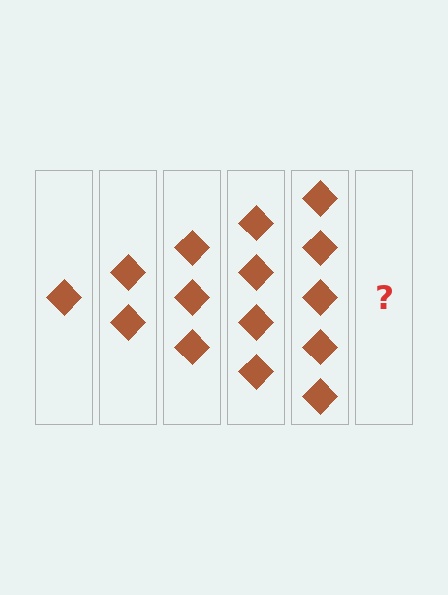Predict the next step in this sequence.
The next step is 6 diamonds.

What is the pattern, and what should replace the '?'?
The pattern is that each step adds one more diamond. The '?' should be 6 diamonds.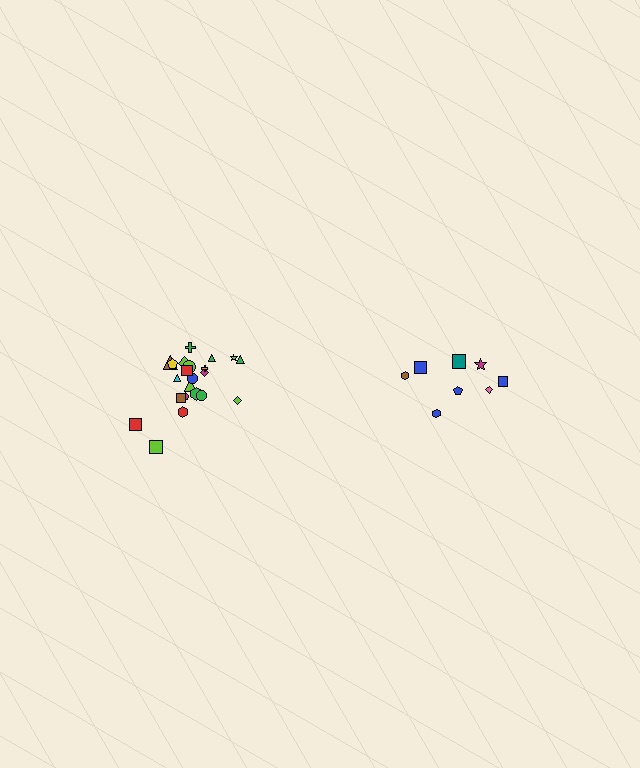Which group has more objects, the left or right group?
The left group.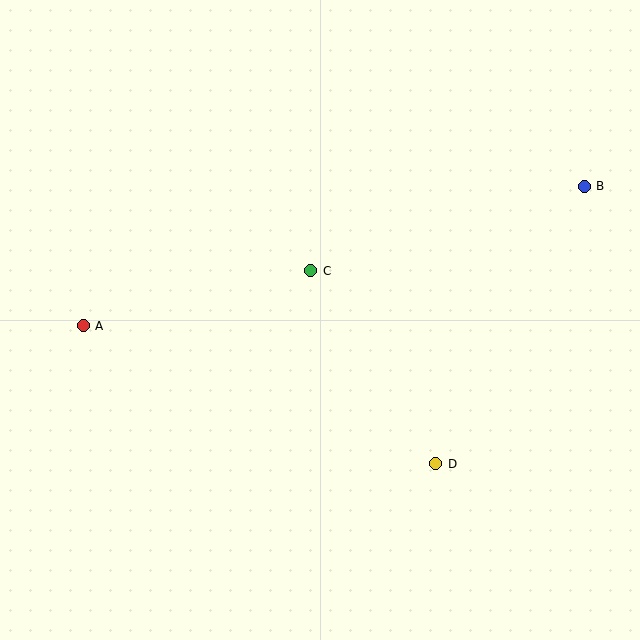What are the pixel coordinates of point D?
Point D is at (436, 464).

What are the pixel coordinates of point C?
Point C is at (311, 271).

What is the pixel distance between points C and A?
The distance between C and A is 234 pixels.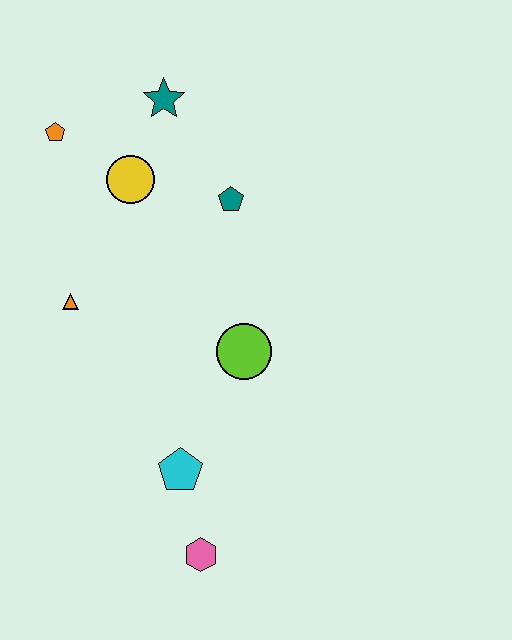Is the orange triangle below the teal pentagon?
Yes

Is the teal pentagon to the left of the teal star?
No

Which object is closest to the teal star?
The yellow circle is closest to the teal star.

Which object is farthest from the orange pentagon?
The pink hexagon is farthest from the orange pentagon.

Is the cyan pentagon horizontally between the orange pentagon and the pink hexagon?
Yes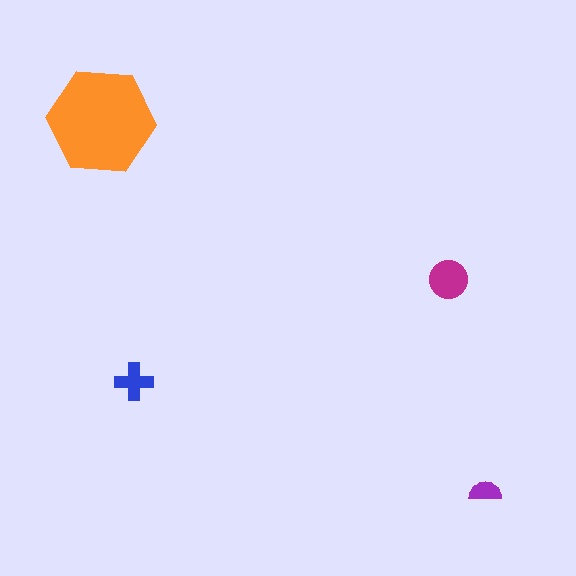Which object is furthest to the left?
The orange hexagon is leftmost.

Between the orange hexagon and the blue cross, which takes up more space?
The orange hexagon.